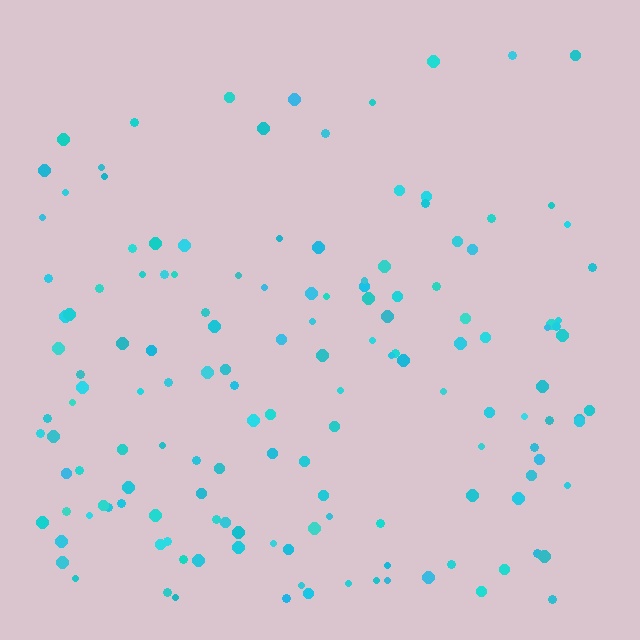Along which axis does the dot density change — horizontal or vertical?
Vertical.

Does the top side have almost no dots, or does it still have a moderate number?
Still a moderate number, just noticeably fewer than the bottom.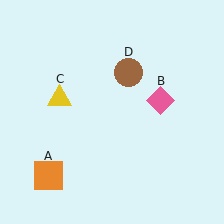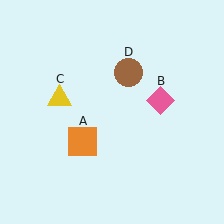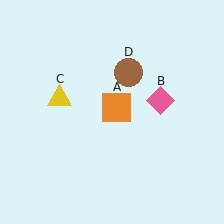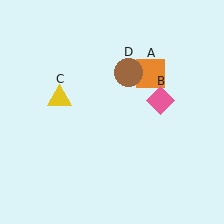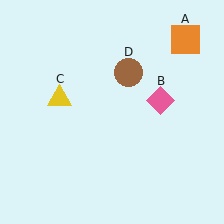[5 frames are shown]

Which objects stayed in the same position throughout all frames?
Pink diamond (object B) and yellow triangle (object C) and brown circle (object D) remained stationary.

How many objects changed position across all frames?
1 object changed position: orange square (object A).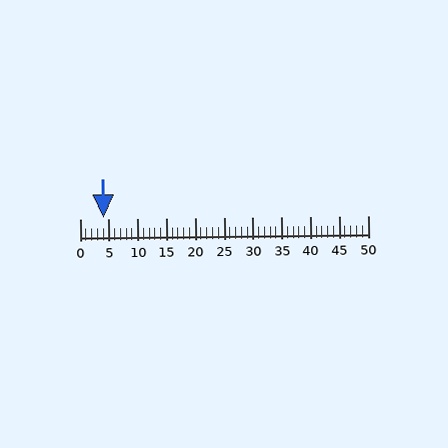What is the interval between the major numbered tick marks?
The major tick marks are spaced 5 units apart.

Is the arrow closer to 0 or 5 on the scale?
The arrow is closer to 5.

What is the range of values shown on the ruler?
The ruler shows values from 0 to 50.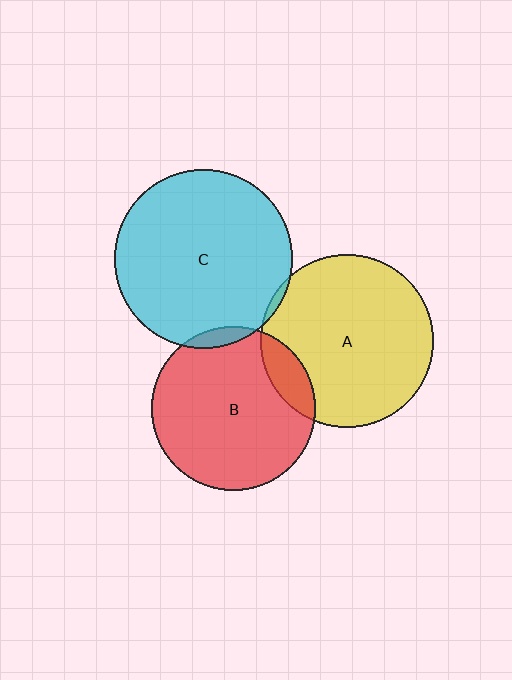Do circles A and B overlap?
Yes.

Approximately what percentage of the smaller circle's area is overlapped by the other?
Approximately 15%.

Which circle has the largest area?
Circle C (cyan).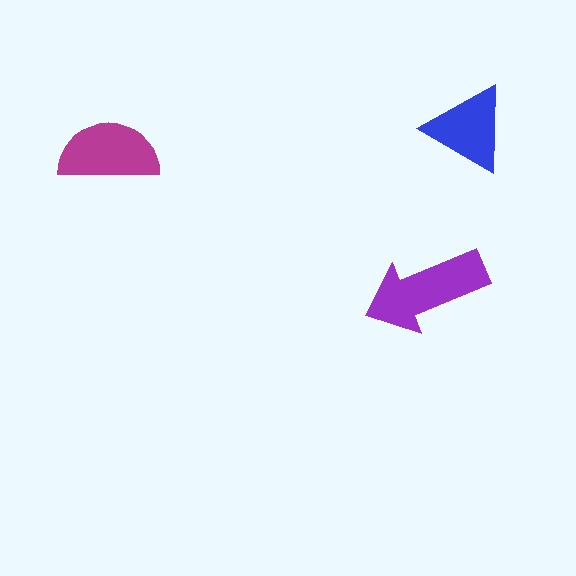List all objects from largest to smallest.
The purple arrow, the magenta semicircle, the blue triangle.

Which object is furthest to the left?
The magenta semicircle is leftmost.